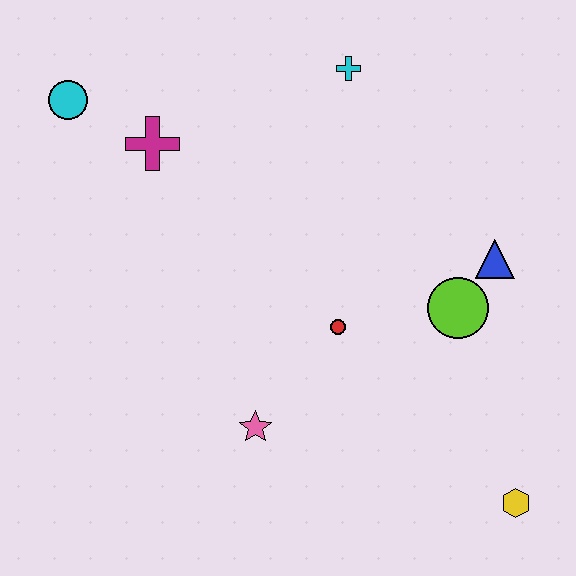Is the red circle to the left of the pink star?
No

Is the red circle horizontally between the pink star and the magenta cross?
No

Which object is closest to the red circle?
The lime circle is closest to the red circle.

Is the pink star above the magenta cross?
No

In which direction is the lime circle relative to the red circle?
The lime circle is to the right of the red circle.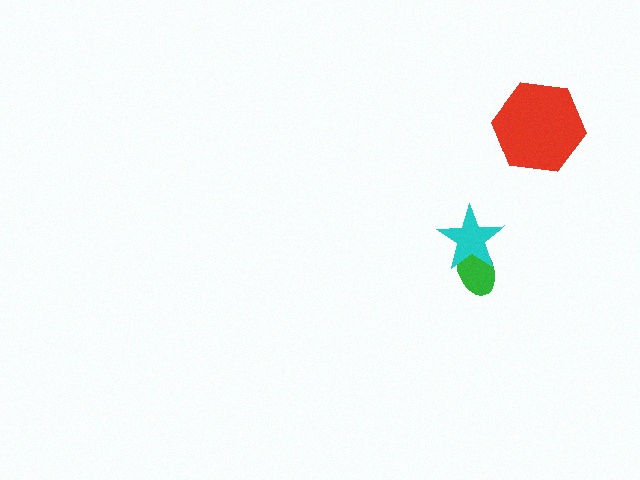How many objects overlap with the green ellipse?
1 object overlaps with the green ellipse.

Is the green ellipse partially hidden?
Yes, it is partially covered by another shape.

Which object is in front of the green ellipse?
The cyan star is in front of the green ellipse.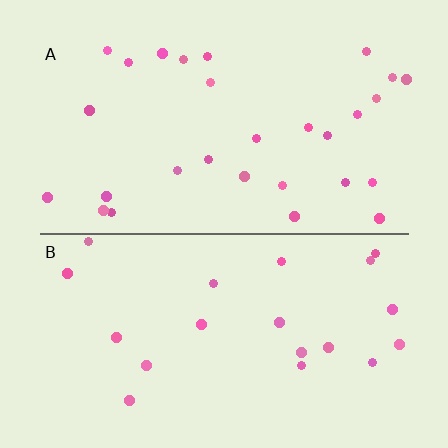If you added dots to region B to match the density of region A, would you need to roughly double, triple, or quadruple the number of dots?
Approximately double.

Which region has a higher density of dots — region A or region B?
A (the top).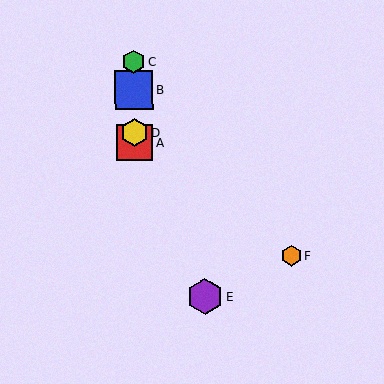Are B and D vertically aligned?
Yes, both are at x≈134.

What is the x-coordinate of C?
Object C is at x≈134.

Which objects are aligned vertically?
Objects A, B, C, D are aligned vertically.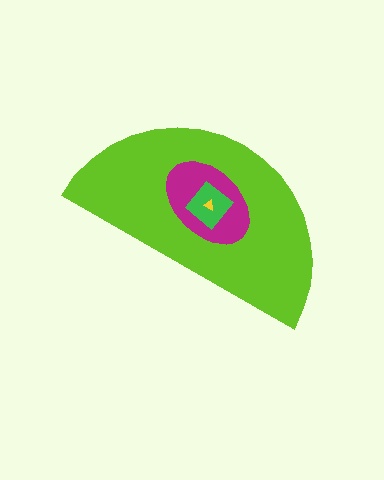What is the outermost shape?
The lime semicircle.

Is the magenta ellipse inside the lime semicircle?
Yes.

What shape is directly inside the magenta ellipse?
The green diamond.